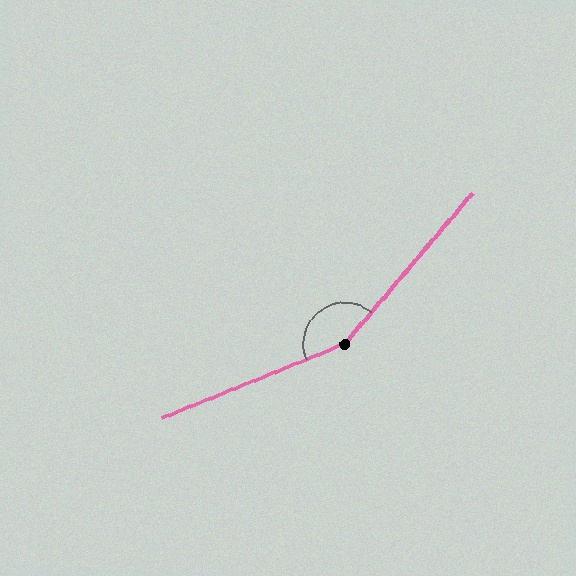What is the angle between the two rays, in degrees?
Approximately 152 degrees.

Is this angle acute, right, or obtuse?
It is obtuse.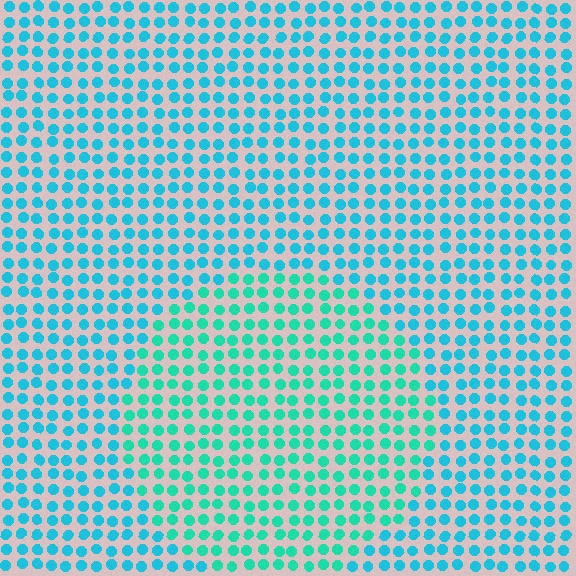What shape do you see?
I see a circle.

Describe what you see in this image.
The image is filled with small cyan elements in a uniform arrangement. A circle-shaped region is visible where the elements are tinted to a slightly different hue, forming a subtle color boundary.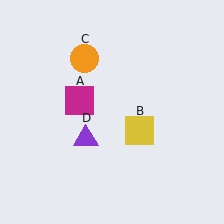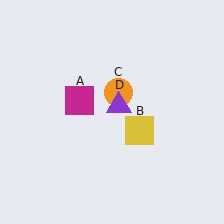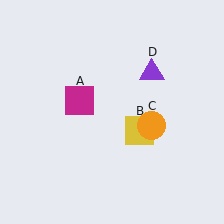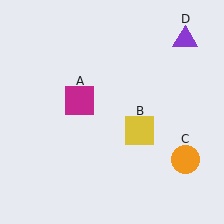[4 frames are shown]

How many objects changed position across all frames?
2 objects changed position: orange circle (object C), purple triangle (object D).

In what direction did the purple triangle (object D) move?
The purple triangle (object D) moved up and to the right.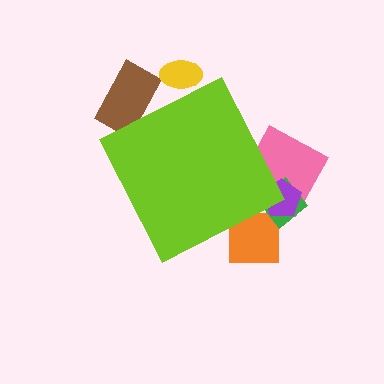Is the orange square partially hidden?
Yes, the orange square is partially hidden behind the lime diamond.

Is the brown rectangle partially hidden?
Yes, the brown rectangle is partially hidden behind the lime diamond.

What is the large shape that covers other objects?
A lime diamond.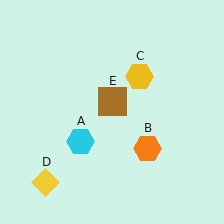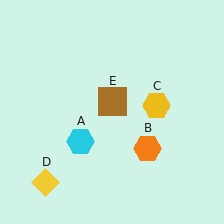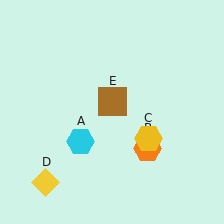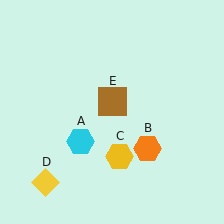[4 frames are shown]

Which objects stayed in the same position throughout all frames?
Cyan hexagon (object A) and orange hexagon (object B) and yellow diamond (object D) and brown square (object E) remained stationary.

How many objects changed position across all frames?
1 object changed position: yellow hexagon (object C).